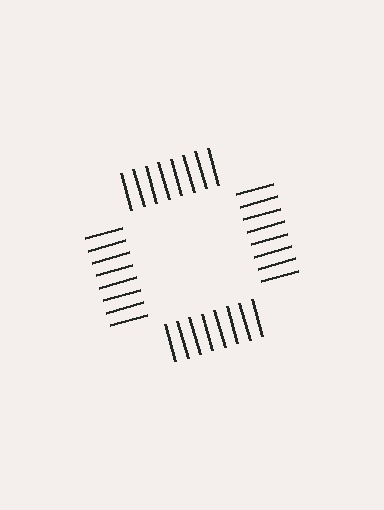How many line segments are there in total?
32 — 8 along each of the 4 edges.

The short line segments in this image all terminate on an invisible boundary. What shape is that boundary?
An illusory square — the line segments terminate on its edges but no continuous stroke is drawn.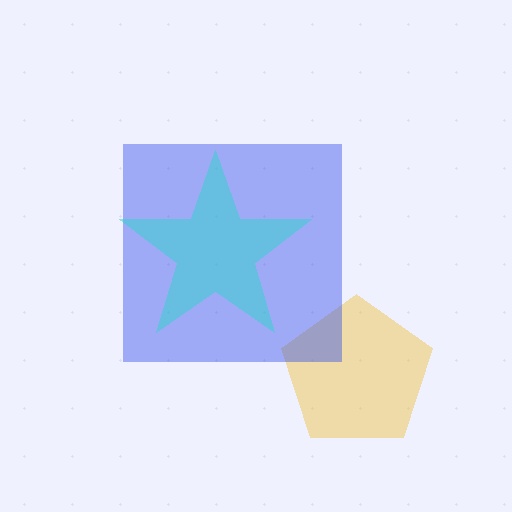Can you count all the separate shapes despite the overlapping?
Yes, there are 3 separate shapes.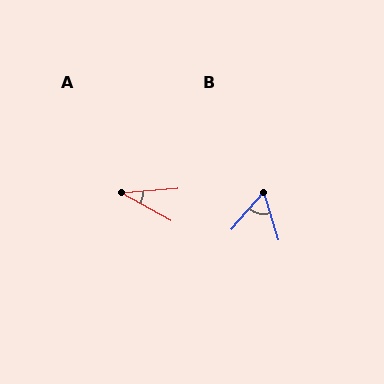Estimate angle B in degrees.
Approximately 57 degrees.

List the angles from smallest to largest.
A (33°), B (57°).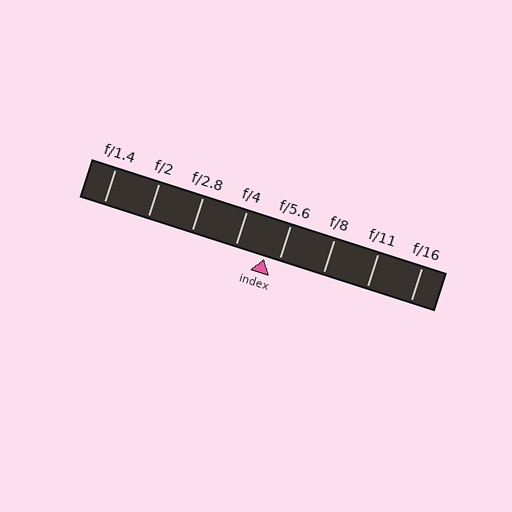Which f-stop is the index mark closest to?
The index mark is closest to f/5.6.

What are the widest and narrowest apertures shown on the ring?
The widest aperture shown is f/1.4 and the narrowest is f/16.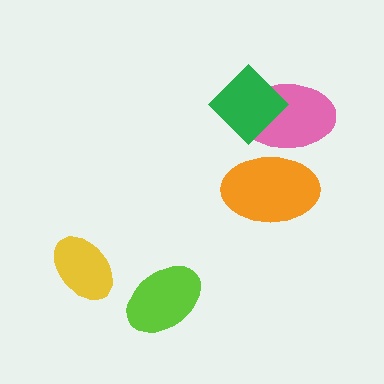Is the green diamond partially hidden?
No, no other shape covers it.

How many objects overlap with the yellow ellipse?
0 objects overlap with the yellow ellipse.